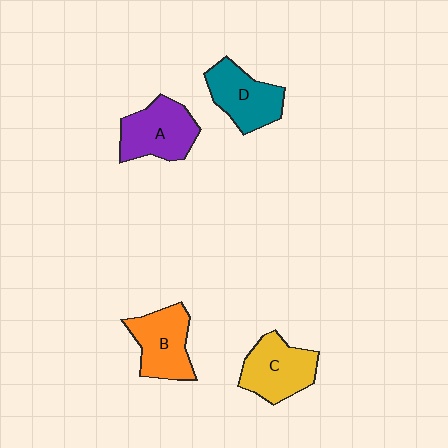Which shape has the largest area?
Shape A (purple).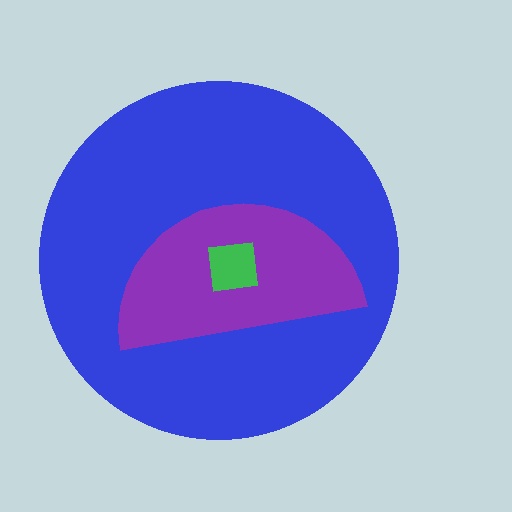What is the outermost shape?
The blue circle.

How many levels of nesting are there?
3.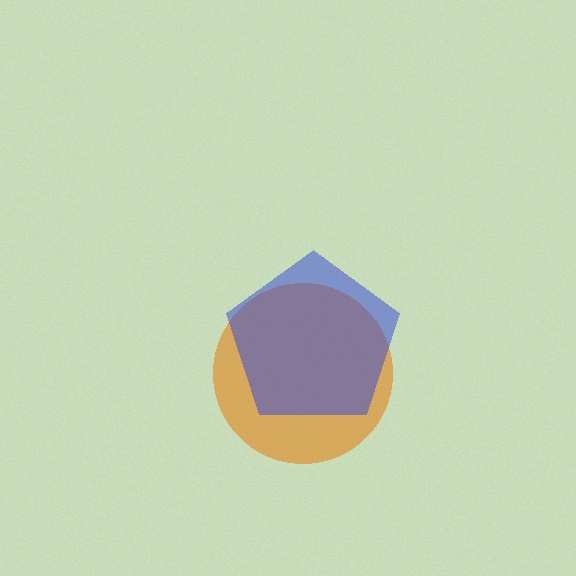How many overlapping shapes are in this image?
There are 2 overlapping shapes in the image.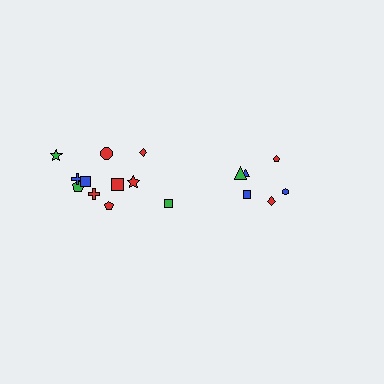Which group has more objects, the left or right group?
The left group.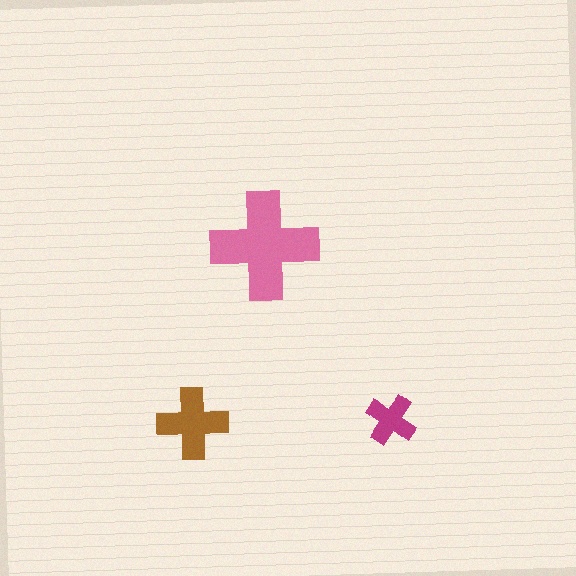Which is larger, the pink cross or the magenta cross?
The pink one.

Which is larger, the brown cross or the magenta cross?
The brown one.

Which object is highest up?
The pink cross is topmost.